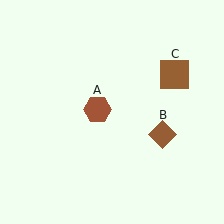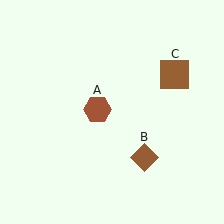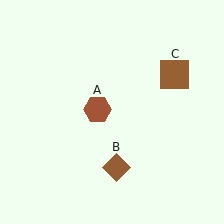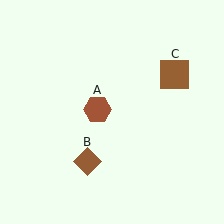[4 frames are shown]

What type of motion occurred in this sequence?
The brown diamond (object B) rotated clockwise around the center of the scene.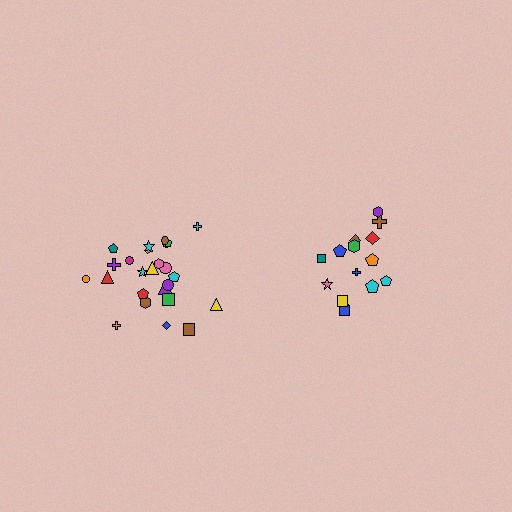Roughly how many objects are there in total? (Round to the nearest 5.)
Roughly 40 objects in total.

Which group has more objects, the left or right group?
The left group.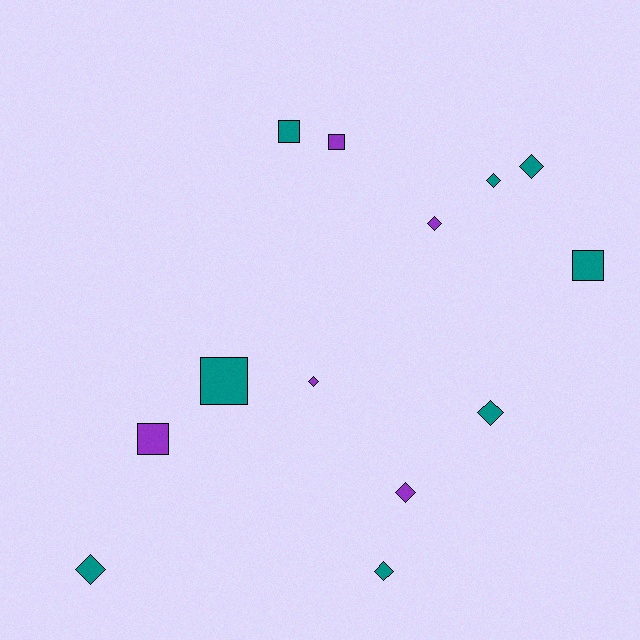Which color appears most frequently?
Teal, with 8 objects.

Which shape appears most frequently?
Diamond, with 8 objects.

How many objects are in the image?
There are 13 objects.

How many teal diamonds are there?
There are 5 teal diamonds.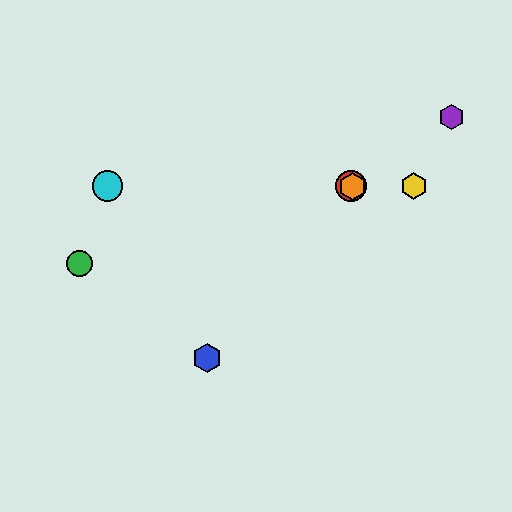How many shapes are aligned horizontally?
4 shapes (the red circle, the yellow hexagon, the orange hexagon, the cyan circle) are aligned horizontally.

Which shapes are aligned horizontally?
The red circle, the yellow hexagon, the orange hexagon, the cyan circle are aligned horizontally.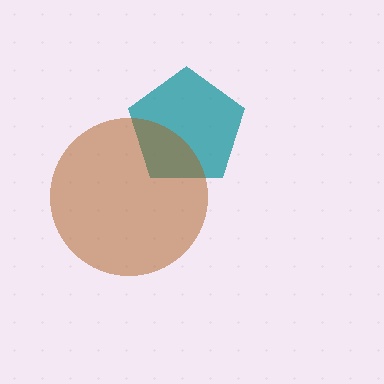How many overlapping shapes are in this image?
There are 2 overlapping shapes in the image.